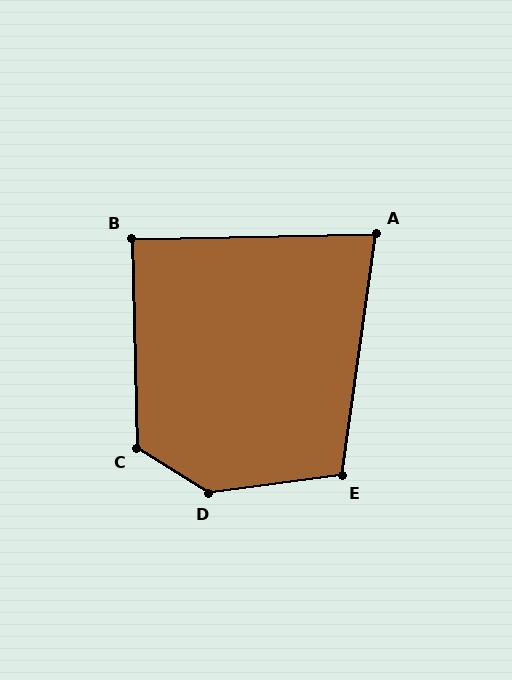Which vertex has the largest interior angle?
D, at approximately 140 degrees.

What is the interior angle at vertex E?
Approximately 106 degrees (obtuse).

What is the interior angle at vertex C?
Approximately 124 degrees (obtuse).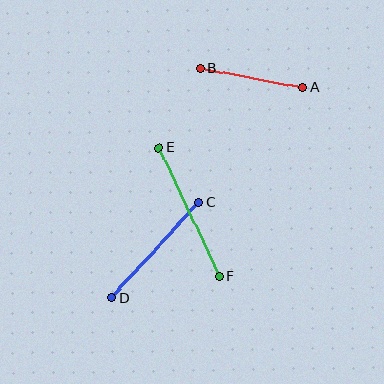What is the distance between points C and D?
The distance is approximately 130 pixels.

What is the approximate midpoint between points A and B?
The midpoint is at approximately (252, 78) pixels.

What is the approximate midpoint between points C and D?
The midpoint is at approximately (155, 250) pixels.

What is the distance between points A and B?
The distance is approximately 105 pixels.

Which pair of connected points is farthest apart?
Points E and F are farthest apart.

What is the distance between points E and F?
The distance is approximately 142 pixels.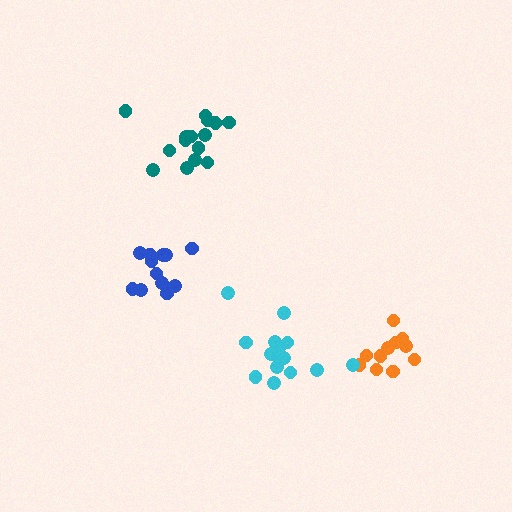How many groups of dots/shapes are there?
There are 4 groups.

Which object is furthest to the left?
The blue cluster is leftmost.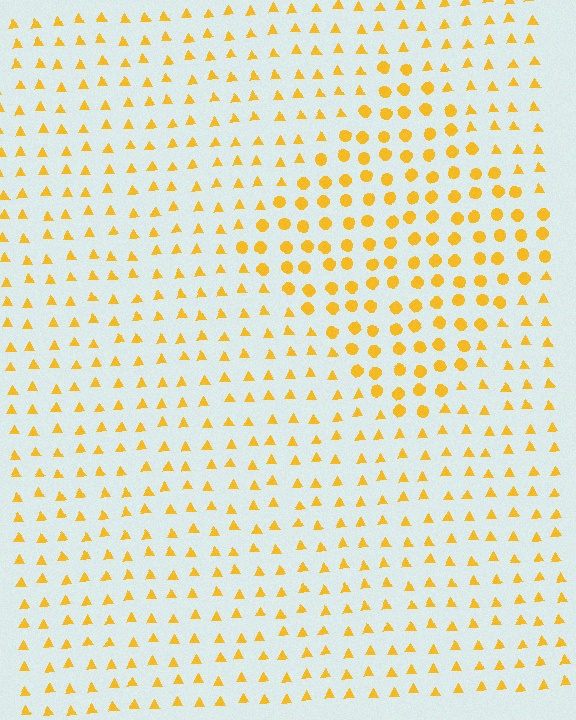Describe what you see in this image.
The image is filled with small yellow elements arranged in a uniform grid. A diamond-shaped region contains circles, while the surrounding area contains triangles. The boundary is defined purely by the change in element shape.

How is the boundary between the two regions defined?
The boundary is defined by a change in element shape: circles inside vs. triangles outside. All elements share the same color and spacing.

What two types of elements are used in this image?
The image uses circles inside the diamond region and triangles outside it.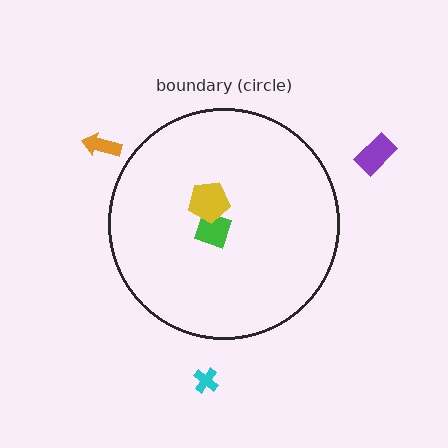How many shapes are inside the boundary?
2 inside, 3 outside.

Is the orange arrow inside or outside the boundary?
Outside.